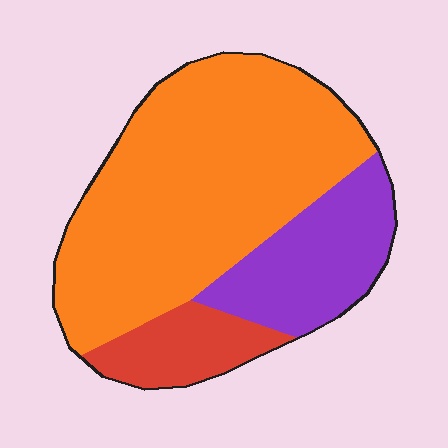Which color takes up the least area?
Red, at roughly 15%.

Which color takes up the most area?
Orange, at roughly 65%.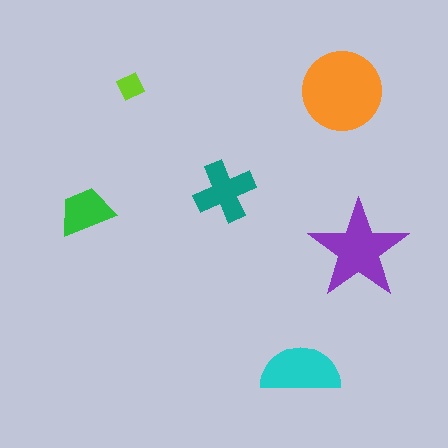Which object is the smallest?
The lime diamond.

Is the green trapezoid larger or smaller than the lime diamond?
Larger.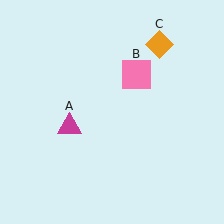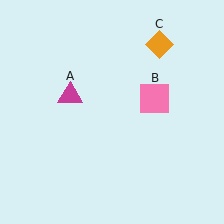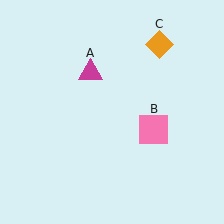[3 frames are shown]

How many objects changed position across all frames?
2 objects changed position: magenta triangle (object A), pink square (object B).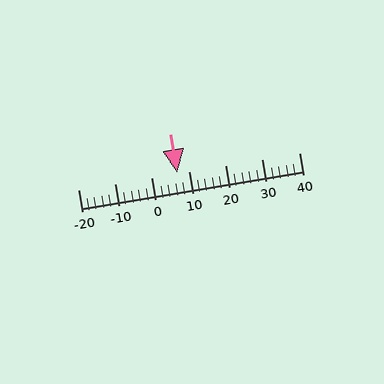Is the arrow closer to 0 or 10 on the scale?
The arrow is closer to 10.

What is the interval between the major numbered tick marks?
The major tick marks are spaced 10 units apart.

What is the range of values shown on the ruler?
The ruler shows values from -20 to 40.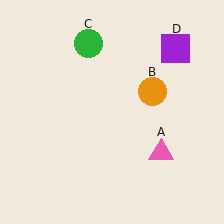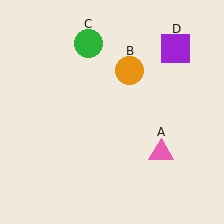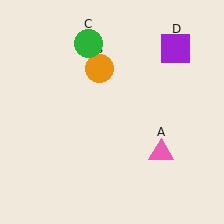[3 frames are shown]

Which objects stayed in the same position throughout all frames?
Pink triangle (object A) and green circle (object C) and purple square (object D) remained stationary.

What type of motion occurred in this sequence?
The orange circle (object B) rotated counterclockwise around the center of the scene.